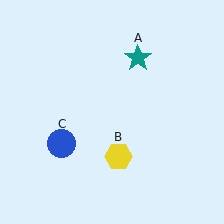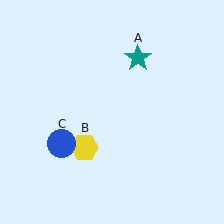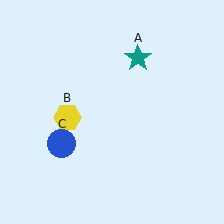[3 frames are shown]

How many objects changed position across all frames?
1 object changed position: yellow hexagon (object B).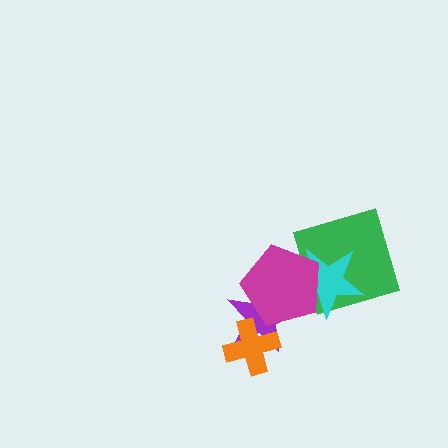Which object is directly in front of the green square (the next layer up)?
The cyan star is directly in front of the green square.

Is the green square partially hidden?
Yes, it is partially covered by another shape.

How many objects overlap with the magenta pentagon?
3 objects overlap with the magenta pentagon.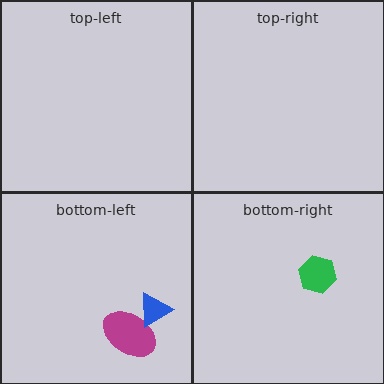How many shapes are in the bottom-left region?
2.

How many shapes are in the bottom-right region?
1.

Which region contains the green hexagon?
The bottom-right region.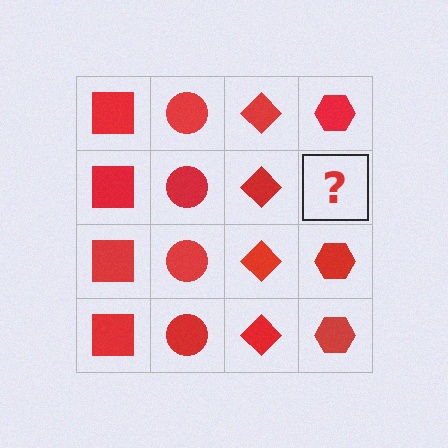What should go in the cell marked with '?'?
The missing cell should contain a red hexagon.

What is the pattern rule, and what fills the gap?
The rule is that each column has a consistent shape. The gap should be filled with a red hexagon.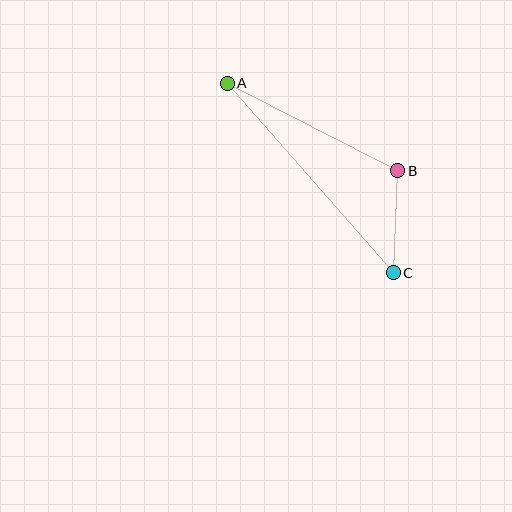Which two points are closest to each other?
Points B and C are closest to each other.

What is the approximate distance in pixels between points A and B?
The distance between A and B is approximately 192 pixels.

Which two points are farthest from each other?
Points A and C are farthest from each other.